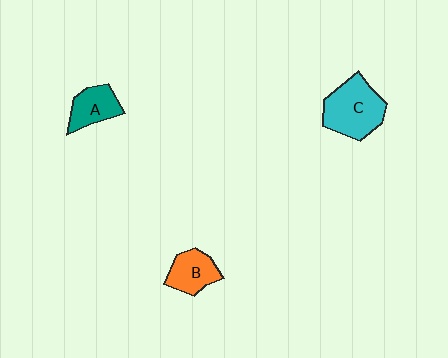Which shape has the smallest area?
Shape A (teal).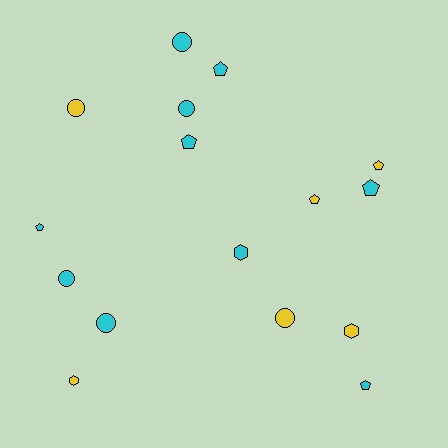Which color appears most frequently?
Cyan, with 10 objects.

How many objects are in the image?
There are 16 objects.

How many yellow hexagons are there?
There are 2 yellow hexagons.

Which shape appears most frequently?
Pentagon, with 7 objects.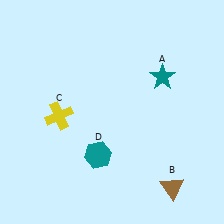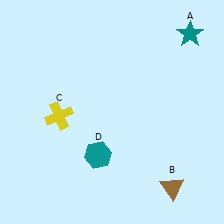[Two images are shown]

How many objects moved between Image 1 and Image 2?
1 object moved between the two images.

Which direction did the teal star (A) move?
The teal star (A) moved up.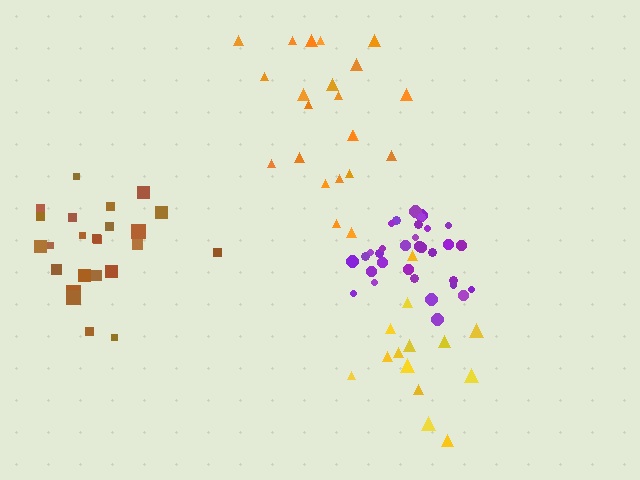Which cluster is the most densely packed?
Purple.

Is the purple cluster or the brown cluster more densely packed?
Purple.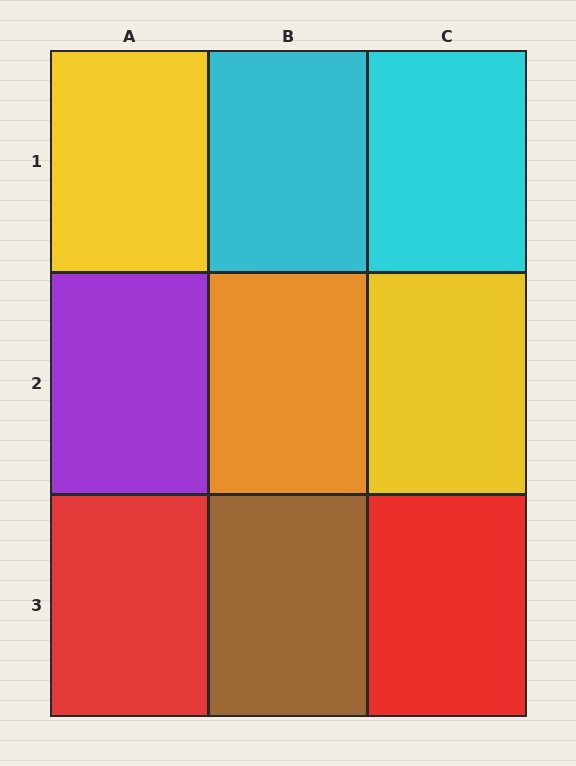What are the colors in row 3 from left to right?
Red, brown, red.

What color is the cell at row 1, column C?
Cyan.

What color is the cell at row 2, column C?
Yellow.